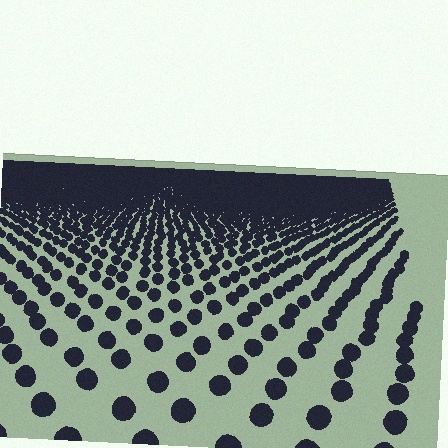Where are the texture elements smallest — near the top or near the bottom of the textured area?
Near the top.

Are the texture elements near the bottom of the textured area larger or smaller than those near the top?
Larger. Near the bottom, elements are closer to the viewer and appear at a bigger on-screen size.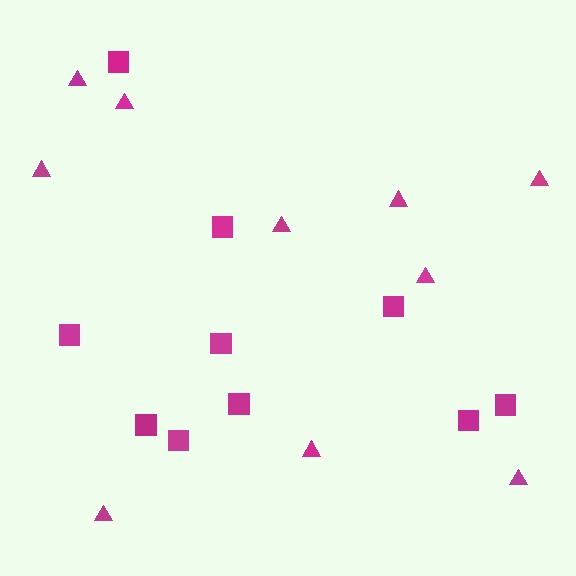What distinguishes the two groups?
There are 2 groups: one group of triangles (10) and one group of squares (10).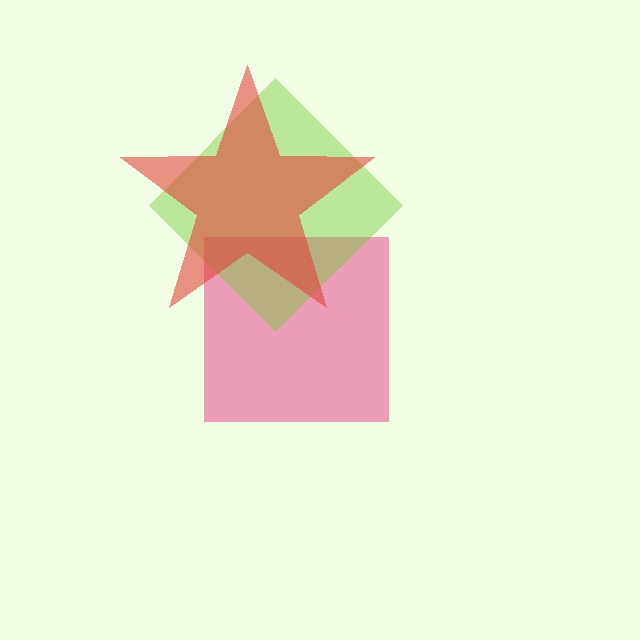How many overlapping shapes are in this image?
There are 3 overlapping shapes in the image.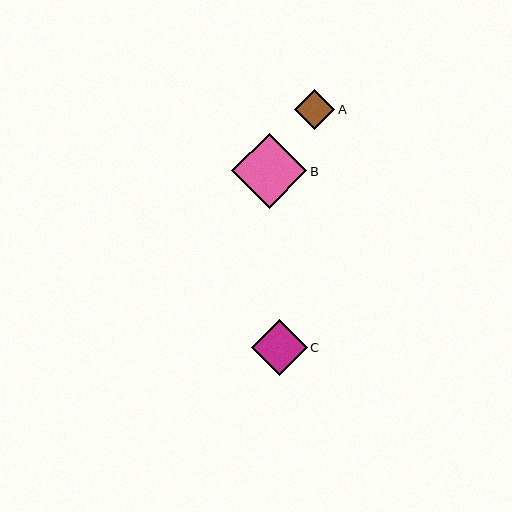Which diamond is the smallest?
Diamond A is the smallest with a size of approximately 40 pixels.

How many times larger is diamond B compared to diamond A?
Diamond B is approximately 1.9 times the size of diamond A.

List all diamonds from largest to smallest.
From largest to smallest: B, C, A.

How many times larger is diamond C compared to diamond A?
Diamond C is approximately 1.4 times the size of diamond A.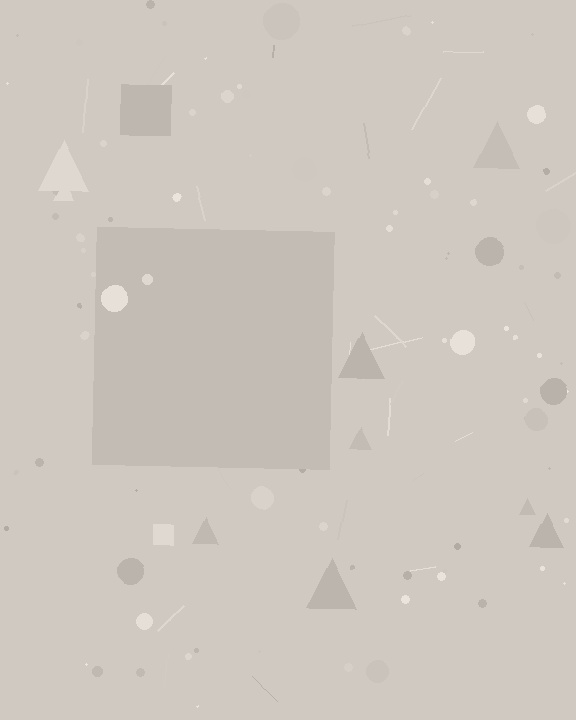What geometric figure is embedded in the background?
A square is embedded in the background.